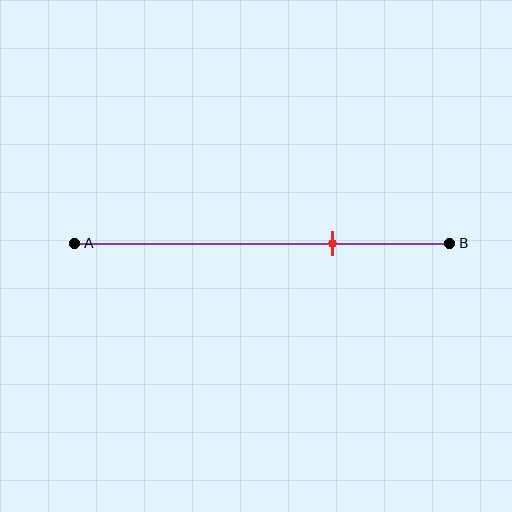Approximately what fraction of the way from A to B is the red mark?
The red mark is approximately 70% of the way from A to B.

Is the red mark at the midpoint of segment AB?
No, the mark is at about 70% from A, not at the 50% midpoint.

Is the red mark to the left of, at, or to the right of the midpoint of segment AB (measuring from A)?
The red mark is to the right of the midpoint of segment AB.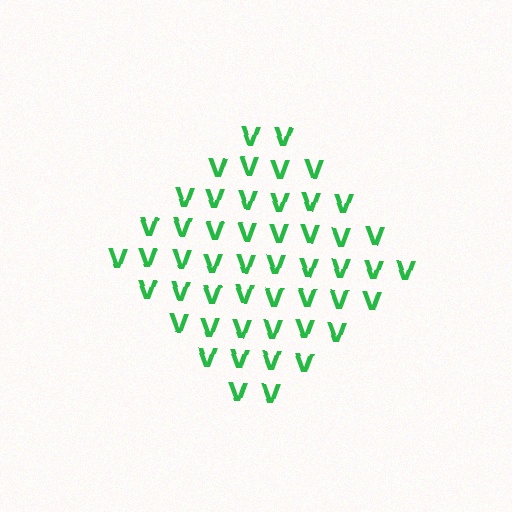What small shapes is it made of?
It is made of small letter V's.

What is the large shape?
The large shape is a diamond.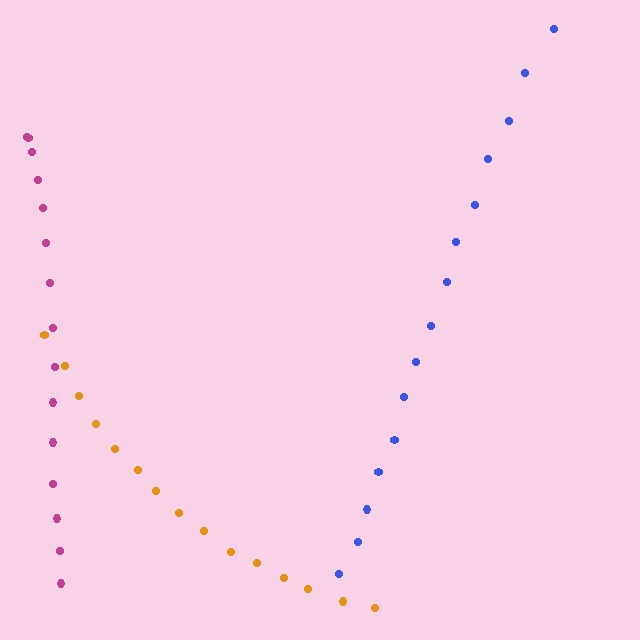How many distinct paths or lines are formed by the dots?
There are 3 distinct paths.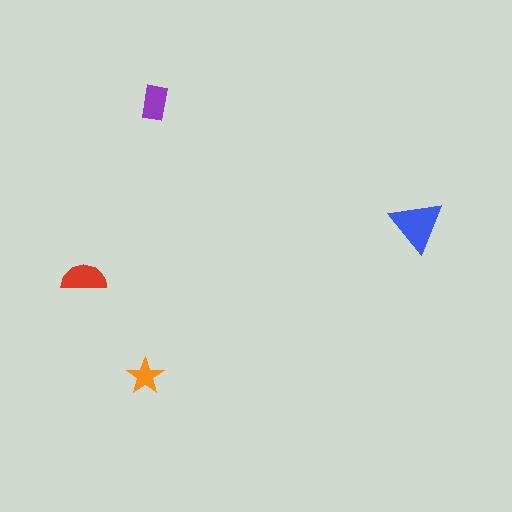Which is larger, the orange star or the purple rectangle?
The purple rectangle.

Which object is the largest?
The blue triangle.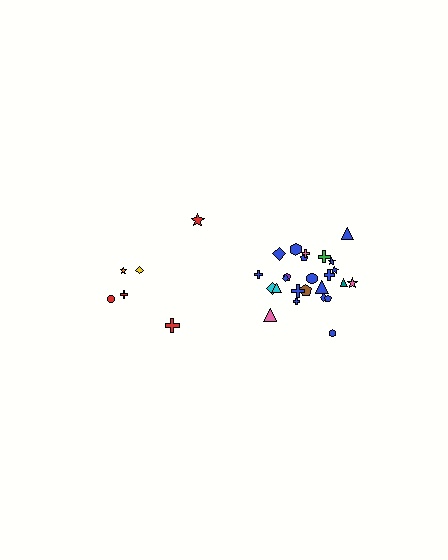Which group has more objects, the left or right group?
The right group.